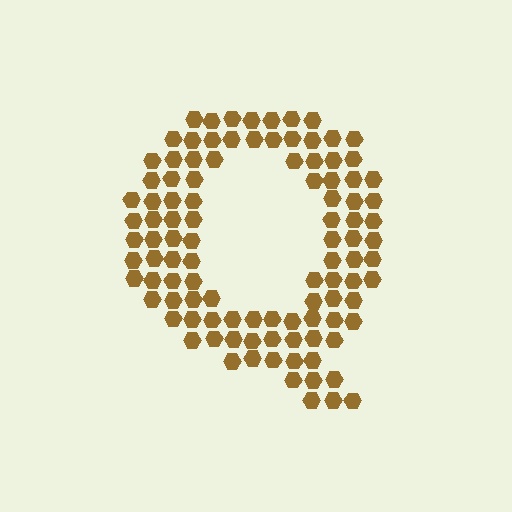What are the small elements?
The small elements are hexagons.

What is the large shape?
The large shape is the letter Q.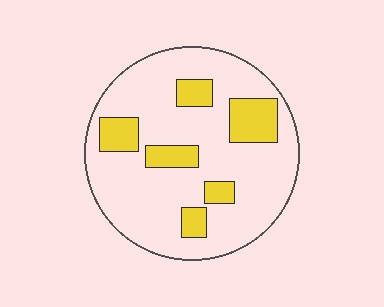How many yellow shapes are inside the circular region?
6.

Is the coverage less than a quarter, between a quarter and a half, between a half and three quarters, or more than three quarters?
Less than a quarter.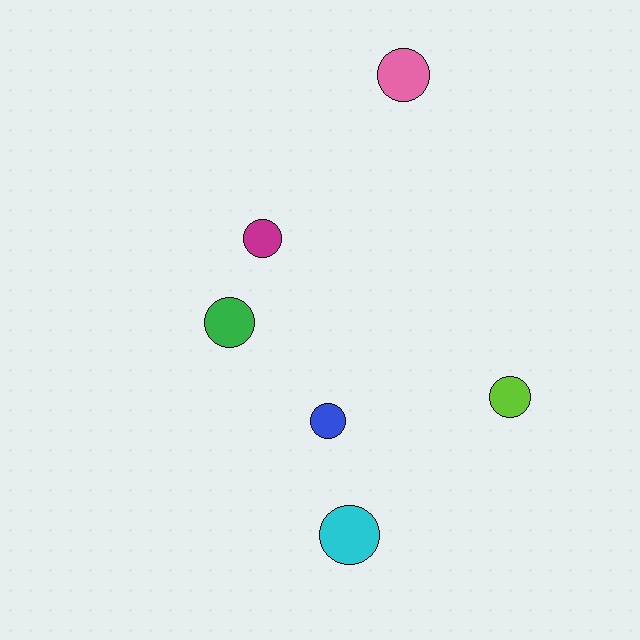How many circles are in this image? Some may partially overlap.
There are 6 circles.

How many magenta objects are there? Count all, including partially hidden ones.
There is 1 magenta object.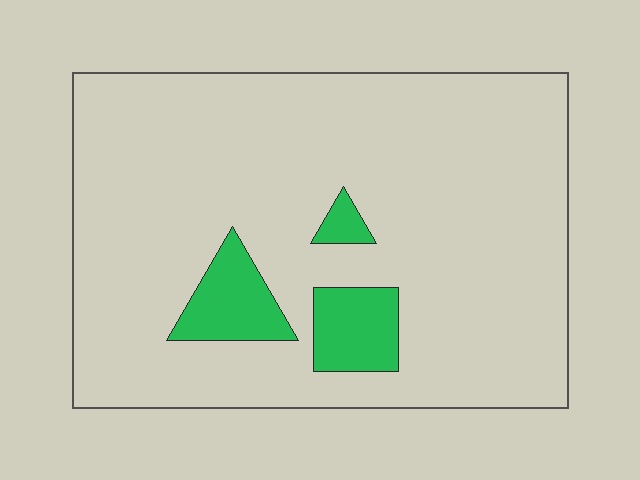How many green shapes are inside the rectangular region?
3.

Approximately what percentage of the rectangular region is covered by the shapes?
Approximately 10%.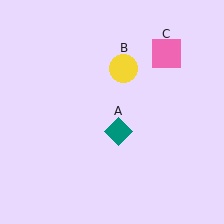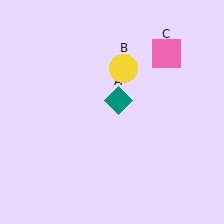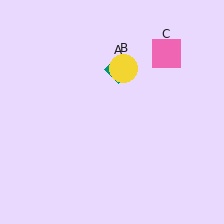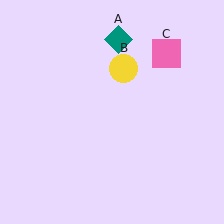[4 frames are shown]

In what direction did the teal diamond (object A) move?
The teal diamond (object A) moved up.